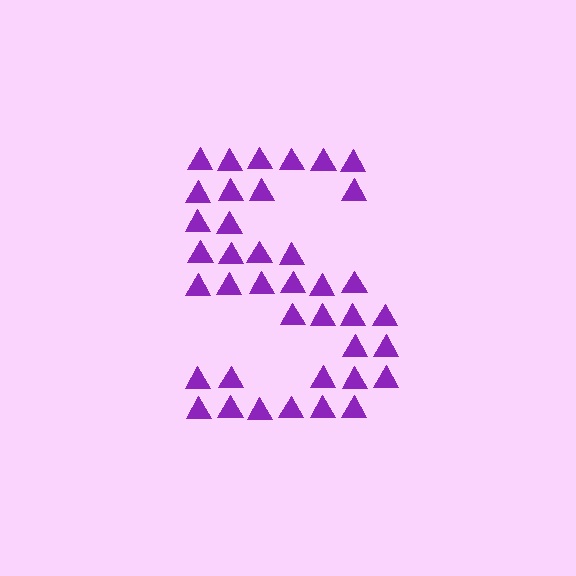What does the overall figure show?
The overall figure shows the letter S.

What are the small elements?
The small elements are triangles.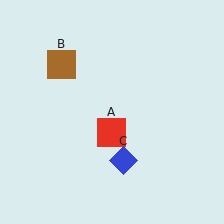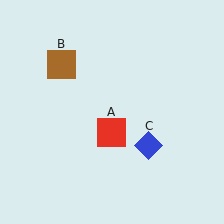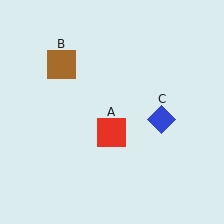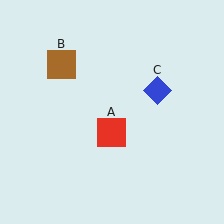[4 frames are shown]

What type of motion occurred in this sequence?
The blue diamond (object C) rotated counterclockwise around the center of the scene.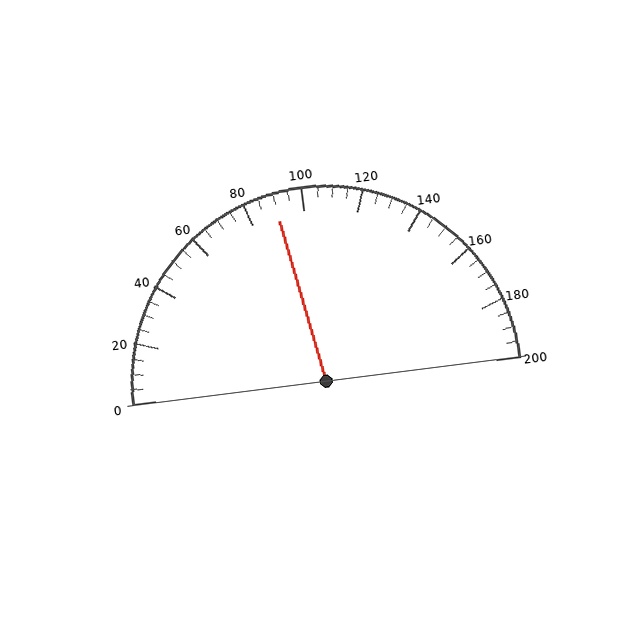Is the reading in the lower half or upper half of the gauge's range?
The reading is in the lower half of the range (0 to 200).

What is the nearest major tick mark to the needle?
The nearest major tick mark is 80.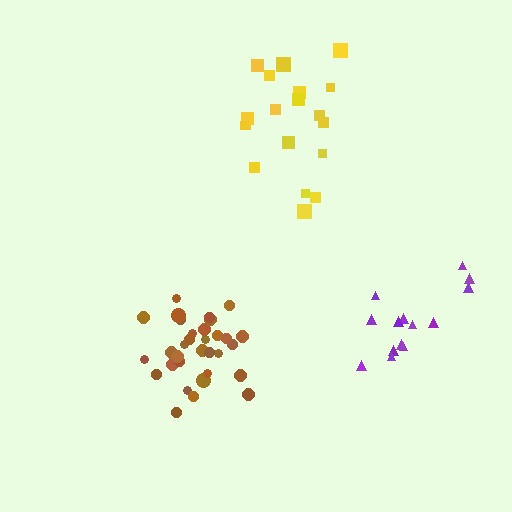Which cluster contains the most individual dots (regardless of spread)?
Brown (32).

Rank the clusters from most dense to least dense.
brown, purple, yellow.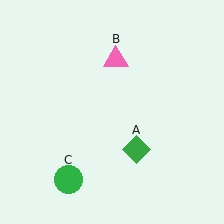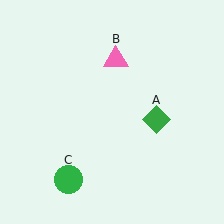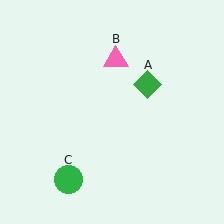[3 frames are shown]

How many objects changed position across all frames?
1 object changed position: green diamond (object A).